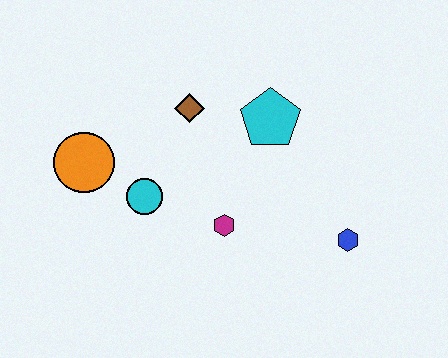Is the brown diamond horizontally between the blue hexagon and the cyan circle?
Yes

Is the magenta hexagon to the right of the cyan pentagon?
No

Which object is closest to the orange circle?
The cyan circle is closest to the orange circle.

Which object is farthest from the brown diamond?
The blue hexagon is farthest from the brown diamond.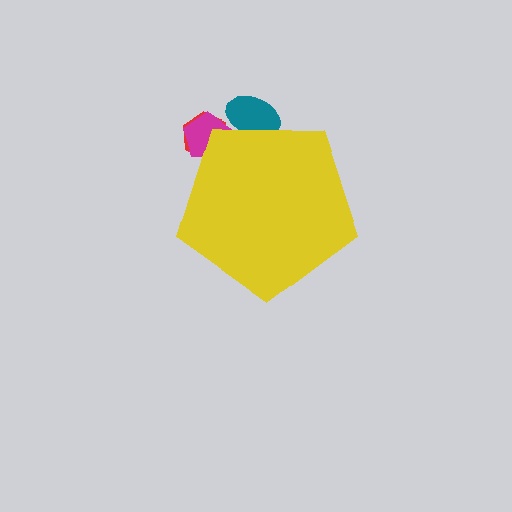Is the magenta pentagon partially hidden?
Yes, the magenta pentagon is partially hidden behind the yellow pentagon.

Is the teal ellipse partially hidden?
Yes, the teal ellipse is partially hidden behind the yellow pentagon.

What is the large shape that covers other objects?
A yellow pentagon.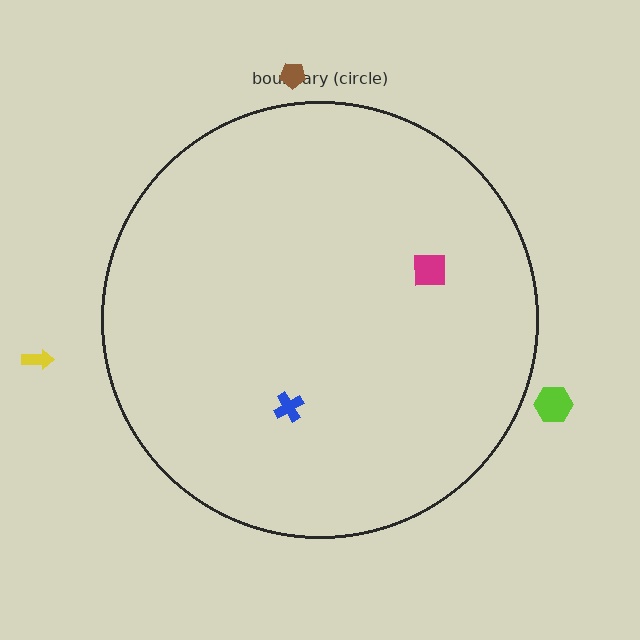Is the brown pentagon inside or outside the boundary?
Outside.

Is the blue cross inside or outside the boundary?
Inside.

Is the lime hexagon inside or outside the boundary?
Outside.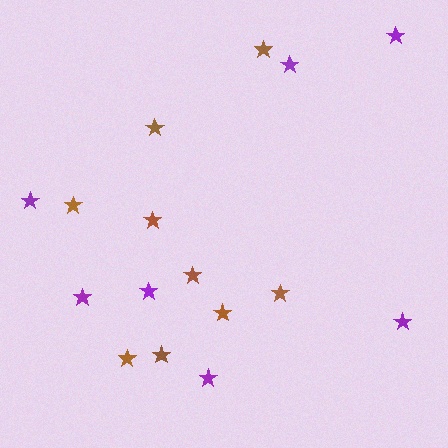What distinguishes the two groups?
There are 2 groups: one group of brown stars (9) and one group of purple stars (7).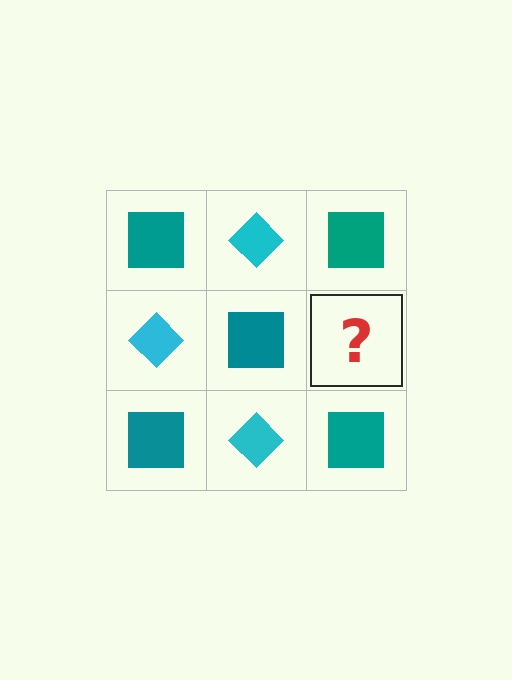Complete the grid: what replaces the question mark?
The question mark should be replaced with a cyan diamond.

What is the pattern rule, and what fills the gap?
The rule is that it alternates teal square and cyan diamond in a checkerboard pattern. The gap should be filled with a cyan diamond.